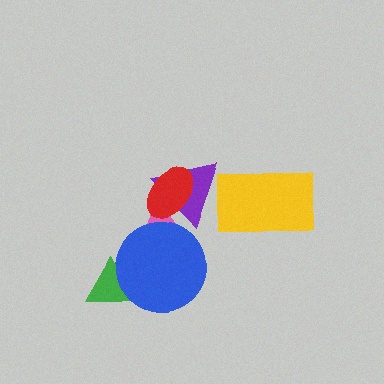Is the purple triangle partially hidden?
Yes, it is partially covered by another shape.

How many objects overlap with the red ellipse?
2 objects overlap with the red ellipse.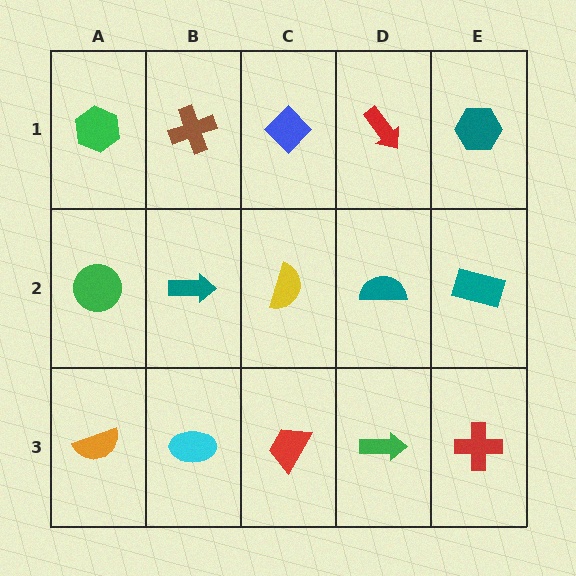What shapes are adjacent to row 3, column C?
A yellow semicircle (row 2, column C), a cyan ellipse (row 3, column B), a green arrow (row 3, column D).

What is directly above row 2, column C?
A blue diamond.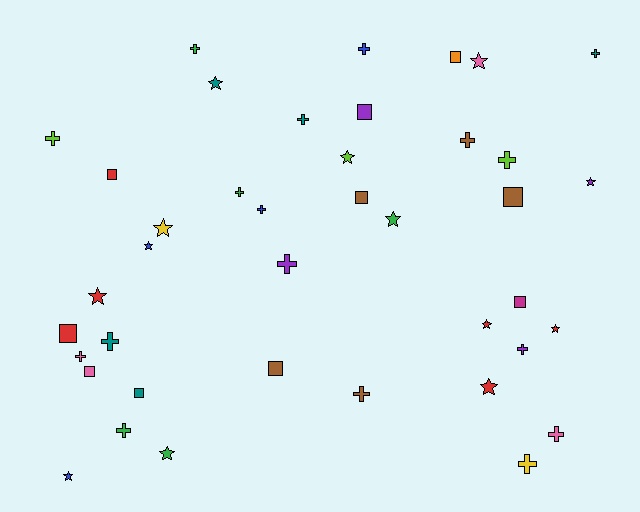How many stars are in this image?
There are 13 stars.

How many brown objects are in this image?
There are 5 brown objects.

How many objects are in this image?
There are 40 objects.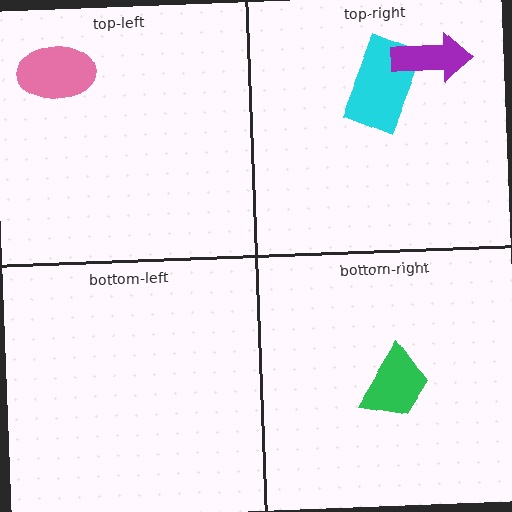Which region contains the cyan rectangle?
The top-right region.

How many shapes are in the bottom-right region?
1.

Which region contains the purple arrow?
The top-right region.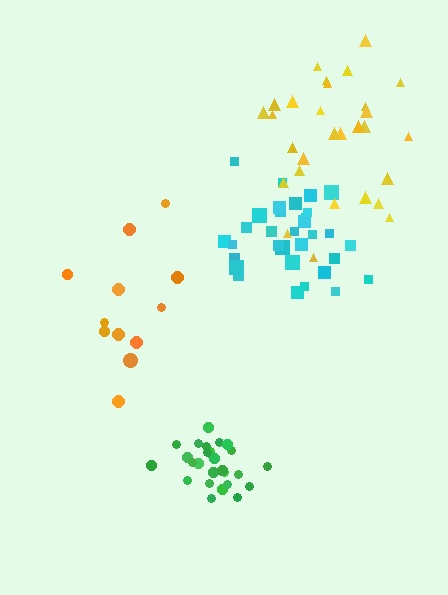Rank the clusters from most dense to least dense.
green, cyan, yellow, orange.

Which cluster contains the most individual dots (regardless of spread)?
Cyan (34).